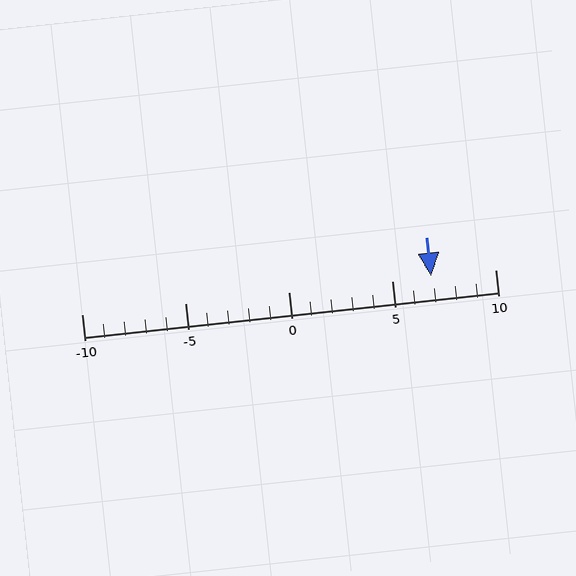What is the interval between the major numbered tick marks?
The major tick marks are spaced 5 units apart.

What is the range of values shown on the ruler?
The ruler shows values from -10 to 10.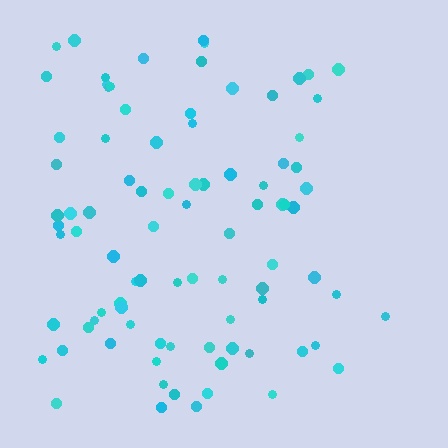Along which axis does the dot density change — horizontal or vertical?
Horizontal.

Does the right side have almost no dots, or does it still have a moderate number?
Still a moderate number, just noticeably fewer than the left.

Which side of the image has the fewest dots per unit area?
The right.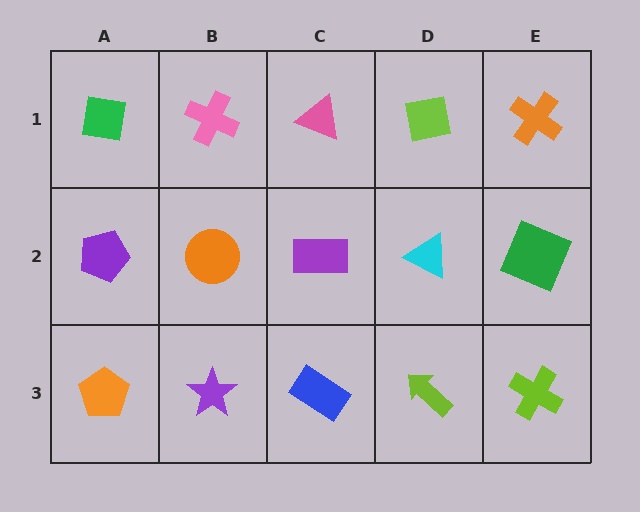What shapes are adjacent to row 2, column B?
A pink cross (row 1, column B), a purple star (row 3, column B), a purple pentagon (row 2, column A), a purple rectangle (row 2, column C).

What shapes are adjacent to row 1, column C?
A purple rectangle (row 2, column C), a pink cross (row 1, column B), a lime square (row 1, column D).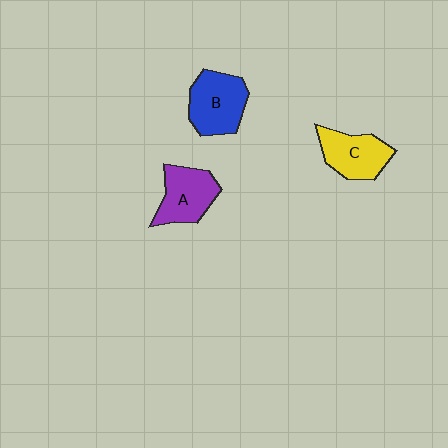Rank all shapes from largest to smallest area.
From largest to smallest: B (blue), A (purple), C (yellow).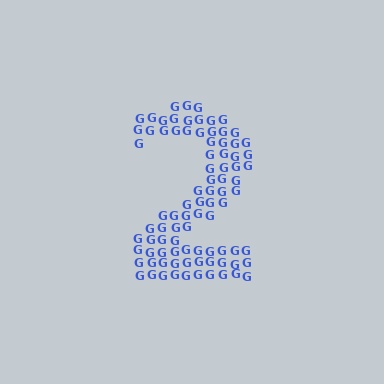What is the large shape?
The large shape is the digit 2.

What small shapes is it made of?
It is made of small letter G's.